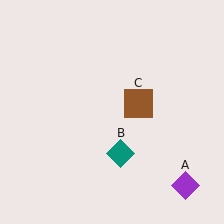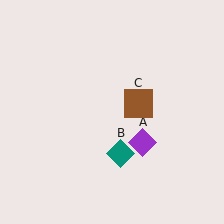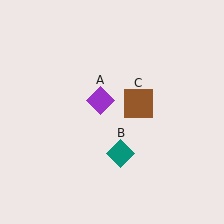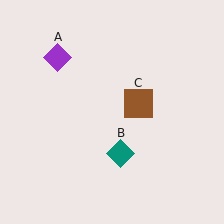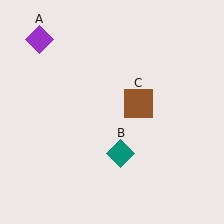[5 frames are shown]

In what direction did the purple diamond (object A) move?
The purple diamond (object A) moved up and to the left.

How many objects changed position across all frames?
1 object changed position: purple diamond (object A).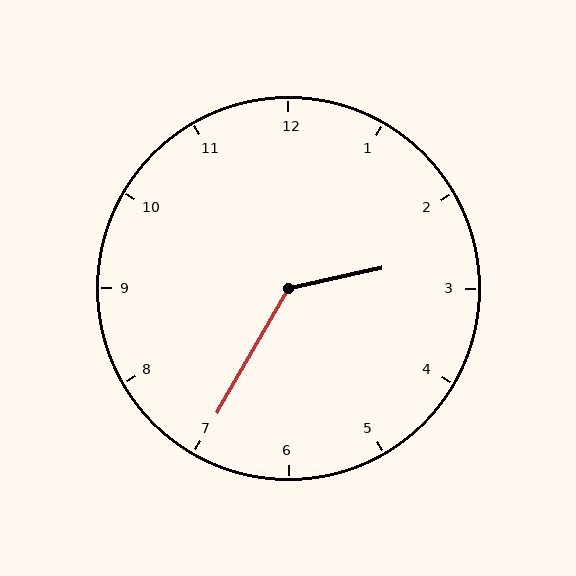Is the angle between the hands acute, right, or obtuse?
It is obtuse.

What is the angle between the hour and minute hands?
Approximately 132 degrees.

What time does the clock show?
2:35.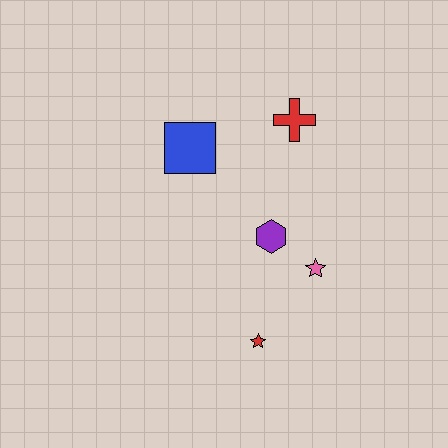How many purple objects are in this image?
There is 1 purple object.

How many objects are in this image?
There are 5 objects.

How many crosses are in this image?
There is 1 cross.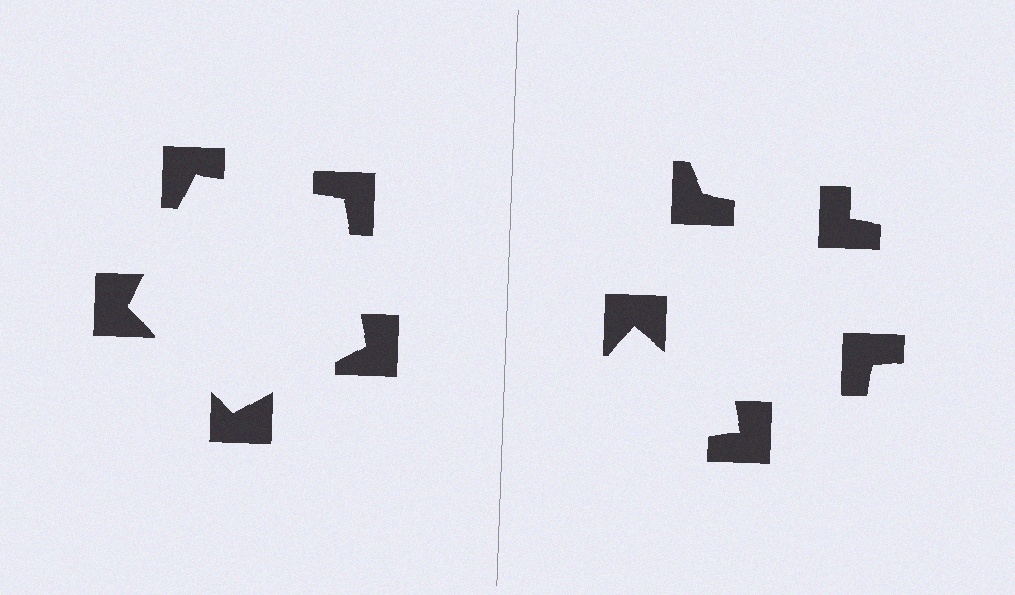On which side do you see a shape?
An illusory pentagon appears on the left side. On the right side the wedge cuts are rotated, so no coherent shape forms.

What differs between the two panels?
The notched squares are positioned identically on both sides; only the wedge orientations differ. On the left they align to a pentagon; on the right they are misaligned.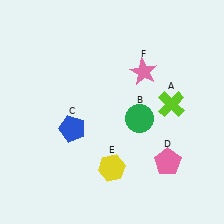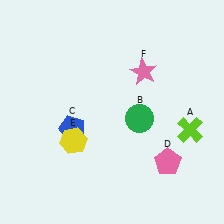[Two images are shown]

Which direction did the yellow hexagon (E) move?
The yellow hexagon (E) moved left.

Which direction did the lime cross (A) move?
The lime cross (A) moved down.